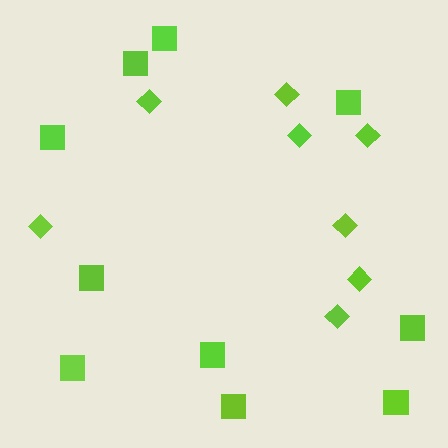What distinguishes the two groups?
There are 2 groups: one group of diamonds (8) and one group of squares (10).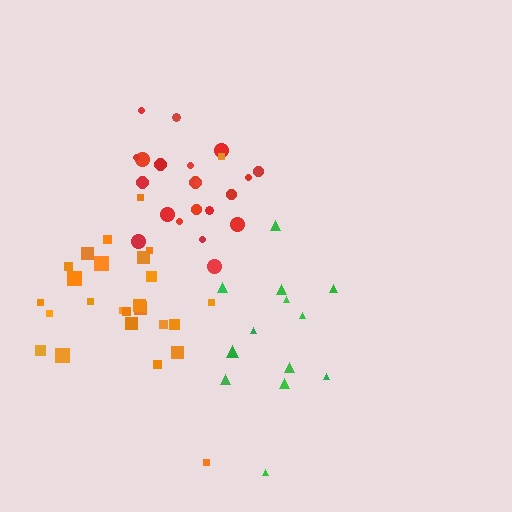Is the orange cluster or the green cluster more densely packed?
Orange.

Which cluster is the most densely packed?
Red.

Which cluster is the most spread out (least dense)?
Green.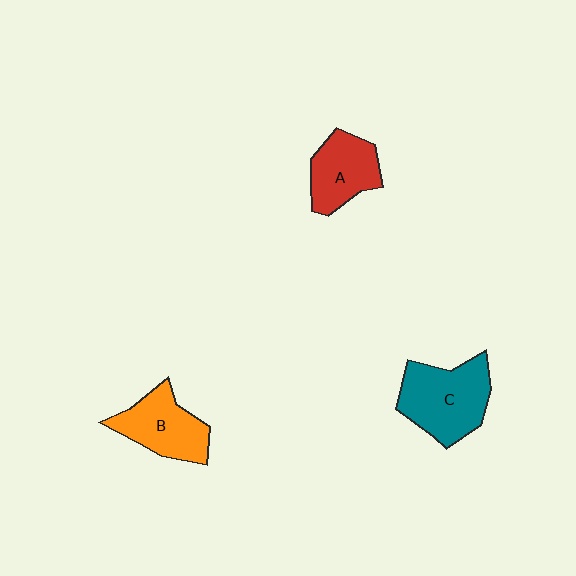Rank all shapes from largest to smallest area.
From largest to smallest: C (teal), B (orange), A (red).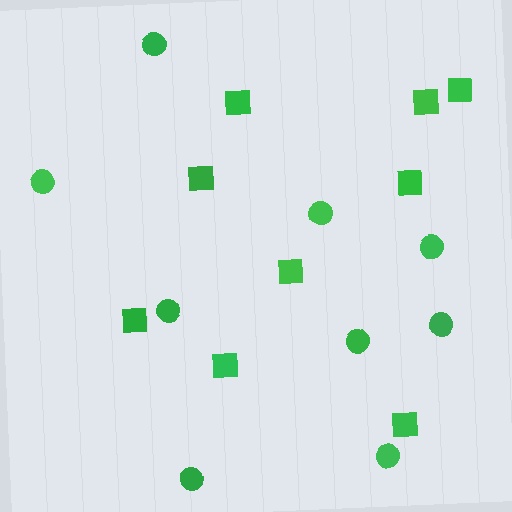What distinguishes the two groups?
There are 2 groups: one group of squares (9) and one group of circles (9).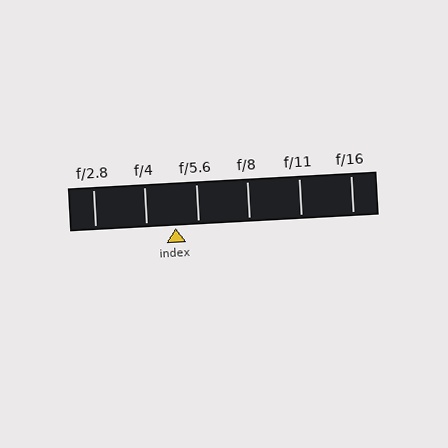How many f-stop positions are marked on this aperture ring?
There are 6 f-stop positions marked.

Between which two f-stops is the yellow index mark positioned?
The index mark is between f/4 and f/5.6.